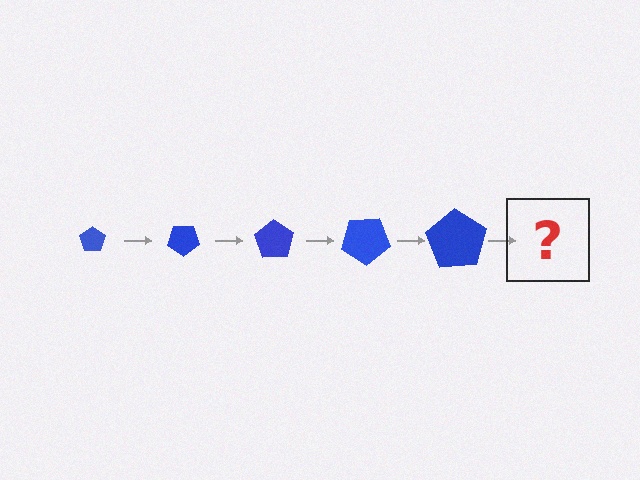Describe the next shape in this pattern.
It should be a pentagon, larger than the previous one and rotated 175 degrees from the start.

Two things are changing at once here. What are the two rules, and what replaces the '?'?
The two rules are that the pentagon grows larger each step and it rotates 35 degrees each step. The '?' should be a pentagon, larger than the previous one and rotated 175 degrees from the start.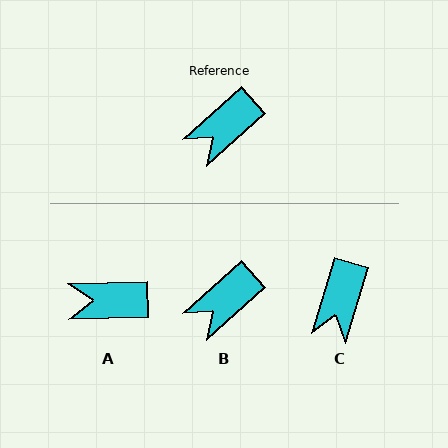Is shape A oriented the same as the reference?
No, it is off by about 41 degrees.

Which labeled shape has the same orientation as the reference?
B.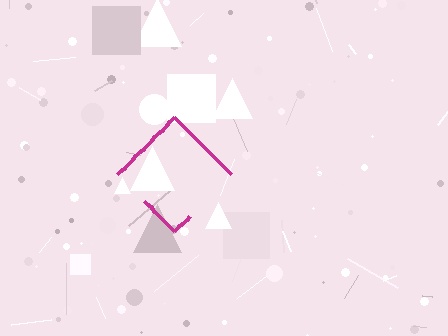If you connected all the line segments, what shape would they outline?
They would outline a diamond.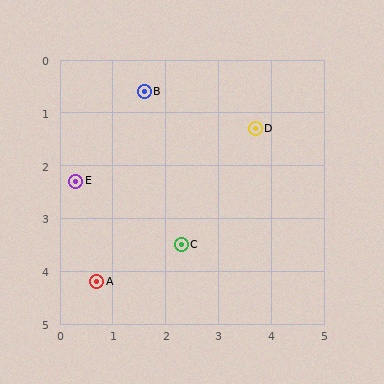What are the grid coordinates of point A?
Point A is at approximately (0.7, 4.2).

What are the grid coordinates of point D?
Point D is at approximately (3.7, 1.3).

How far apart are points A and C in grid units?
Points A and C are about 1.7 grid units apart.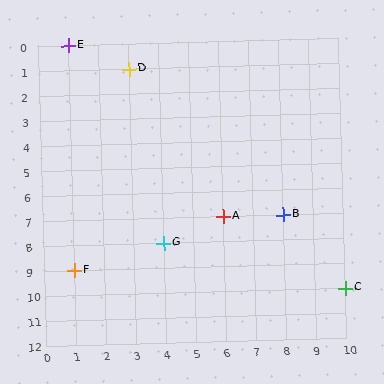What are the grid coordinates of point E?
Point E is at grid coordinates (1, 0).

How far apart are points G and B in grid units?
Points G and B are 4 columns and 1 row apart (about 4.1 grid units diagonally).